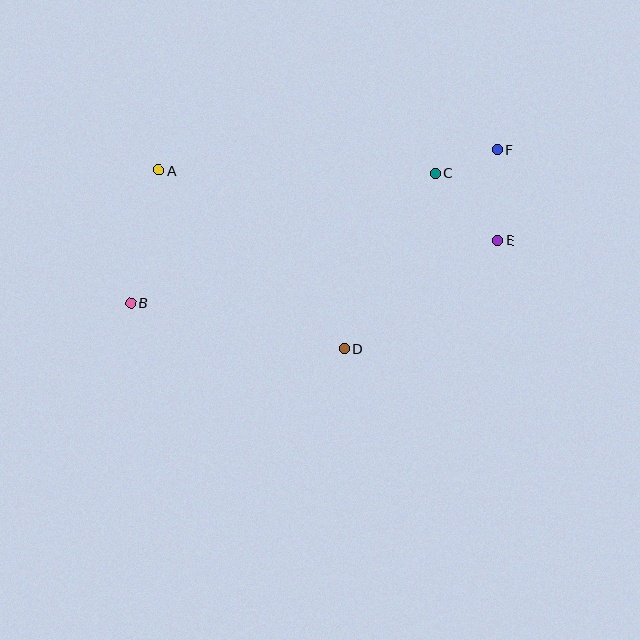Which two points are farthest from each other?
Points B and F are farthest from each other.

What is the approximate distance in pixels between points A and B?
The distance between A and B is approximately 136 pixels.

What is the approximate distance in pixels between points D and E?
The distance between D and E is approximately 188 pixels.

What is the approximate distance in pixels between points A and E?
The distance between A and E is approximately 346 pixels.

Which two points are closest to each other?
Points C and F are closest to each other.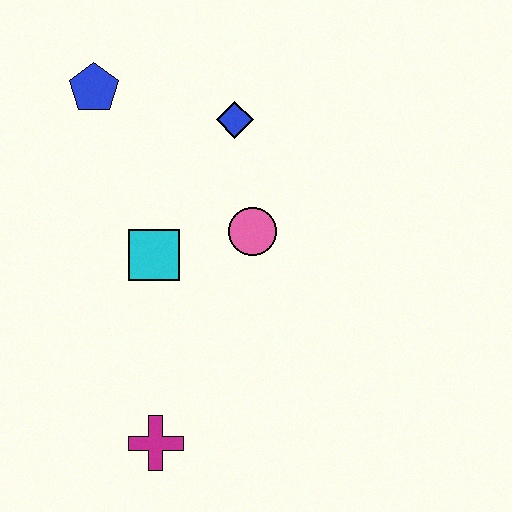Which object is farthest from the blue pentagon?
The magenta cross is farthest from the blue pentagon.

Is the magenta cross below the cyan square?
Yes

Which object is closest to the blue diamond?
The pink circle is closest to the blue diamond.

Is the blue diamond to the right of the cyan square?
Yes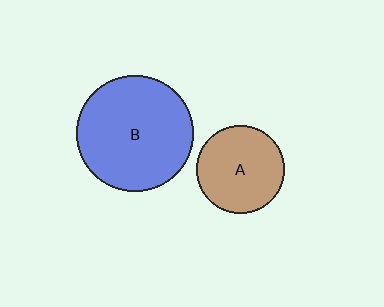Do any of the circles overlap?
No, none of the circles overlap.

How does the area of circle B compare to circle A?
Approximately 1.7 times.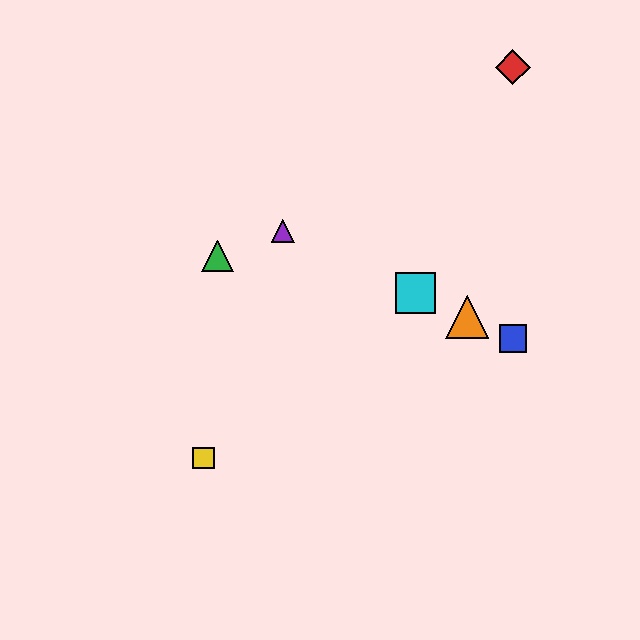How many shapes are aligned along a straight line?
4 shapes (the blue square, the purple triangle, the orange triangle, the cyan square) are aligned along a straight line.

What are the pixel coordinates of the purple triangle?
The purple triangle is at (283, 231).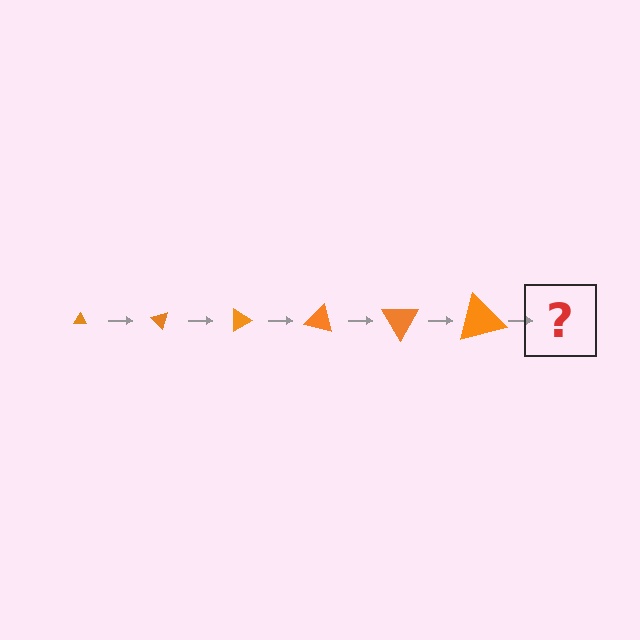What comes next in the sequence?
The next element should be a triangle, larger than the previous one and rotated 270 degrees from the start.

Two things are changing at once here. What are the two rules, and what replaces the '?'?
The two rules are that the triangle grows larger each step and it rotates 45 degrees each step. The '?' should be a triangle, larger than the previous one and rotated 270 degrees from the start.